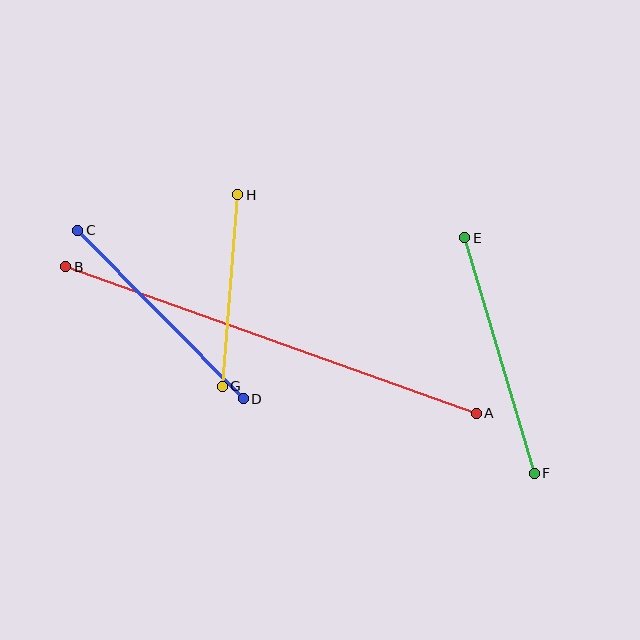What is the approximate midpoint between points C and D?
The midpoint is at approximately (160, 314) pixels.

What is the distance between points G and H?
The distance is approximately 192 pixels.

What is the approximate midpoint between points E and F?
The midpoint is at approximately (500, 355) pixels.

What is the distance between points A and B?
The distance is approximately 436 pixels.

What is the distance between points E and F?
The distance is approximately 245 pixels.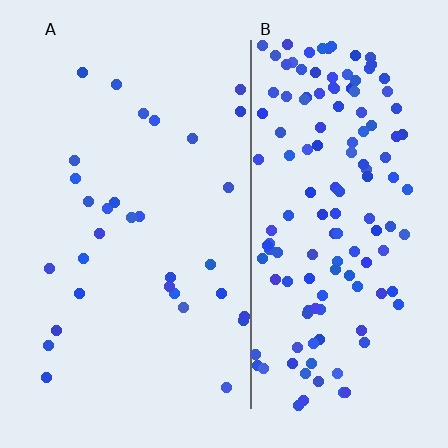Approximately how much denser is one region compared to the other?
Approximately 4.6× — region B over region A.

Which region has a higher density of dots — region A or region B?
B (the right).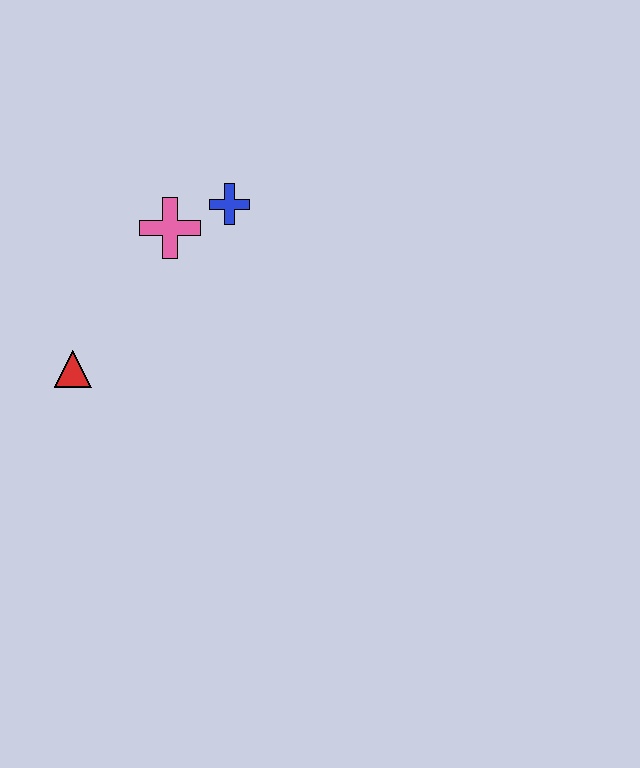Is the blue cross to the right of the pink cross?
Yes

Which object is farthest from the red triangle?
The blue cross is farthest from the red triangle.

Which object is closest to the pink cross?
The blue cross is closest to the pink cross.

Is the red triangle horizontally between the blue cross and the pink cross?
No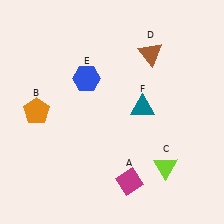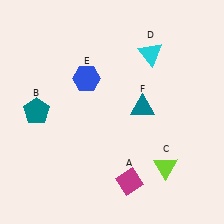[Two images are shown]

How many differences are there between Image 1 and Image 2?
There are 2 differences between the two images.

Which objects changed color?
B changed from orange to teal. D changed from brown to cyan.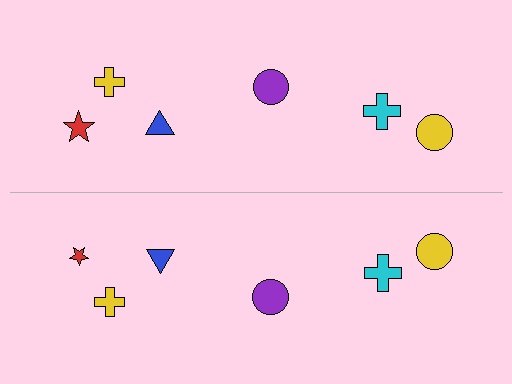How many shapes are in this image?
There are 12 shapes in this image.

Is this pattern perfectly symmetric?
No, the pattern is not perfectly symmetric. The red star on the bottom side has a different size than its mirror counterpart.